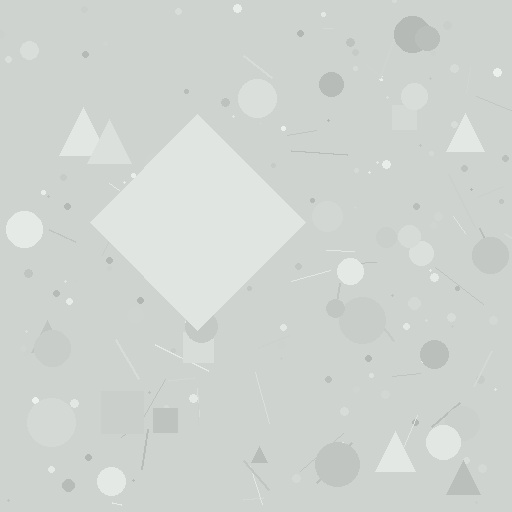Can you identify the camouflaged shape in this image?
The camouflaged shape is a diamond.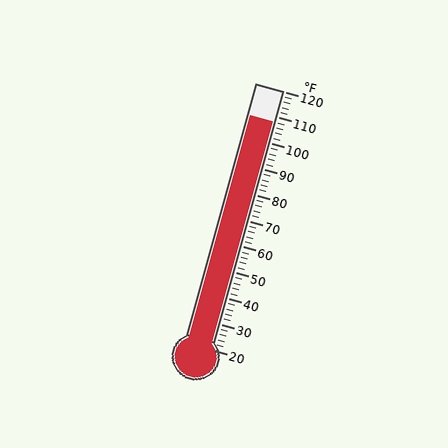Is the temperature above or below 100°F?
The temperature is above 100°F.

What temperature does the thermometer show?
The thermometer shows approximately 108°F.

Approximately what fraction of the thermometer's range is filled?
The thermometer is filled to approximately 90% of its range.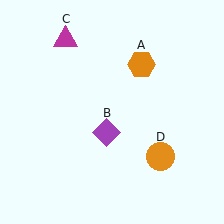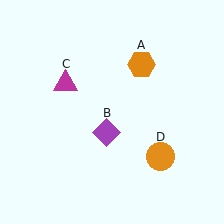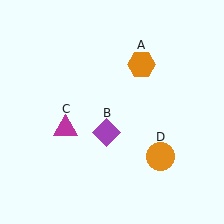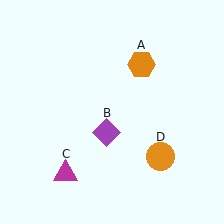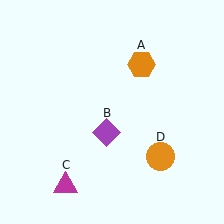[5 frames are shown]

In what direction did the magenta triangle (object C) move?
The magenta triangle (object C) moved down.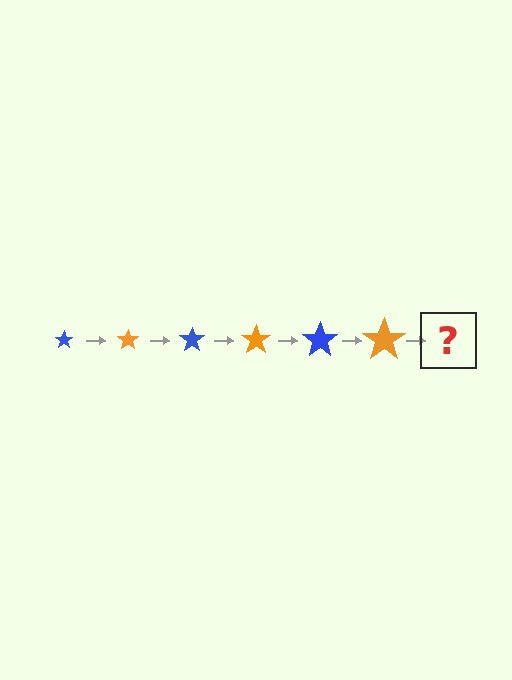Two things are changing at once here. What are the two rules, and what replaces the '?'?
The two rules are that the star grows larger each step and the color cycles through blue and orange. The '?' should be a blue star, larger than the previous one.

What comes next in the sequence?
The next element should be a blue star, larger than the previous one.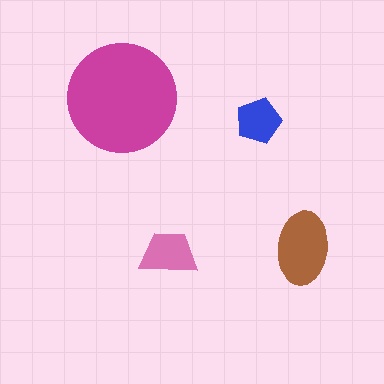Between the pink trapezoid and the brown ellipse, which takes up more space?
The brown ellipse.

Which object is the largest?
The magenta circle.